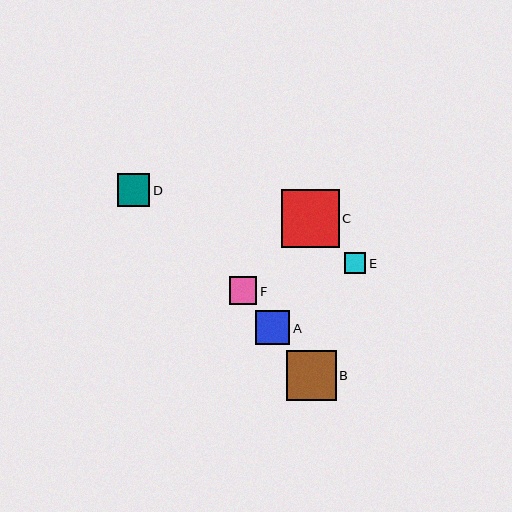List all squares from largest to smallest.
From largest to smallest: C, B, A, D, F, E.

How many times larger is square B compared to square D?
Square B is approximately 1.5 times the size of square D.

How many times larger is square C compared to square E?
Square C is approximately 2.8 times the size of square E.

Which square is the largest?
Square C is the largest with a size of approximately 58 pixels.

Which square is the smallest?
Square E is the smallest with a size of approximately 21 pixels.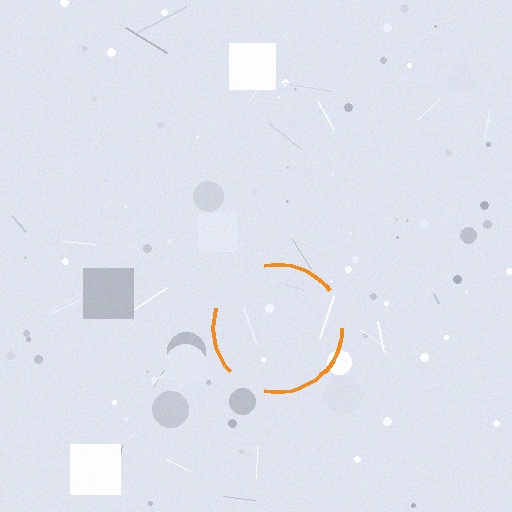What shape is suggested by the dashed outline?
The dashed outline suggests a circle.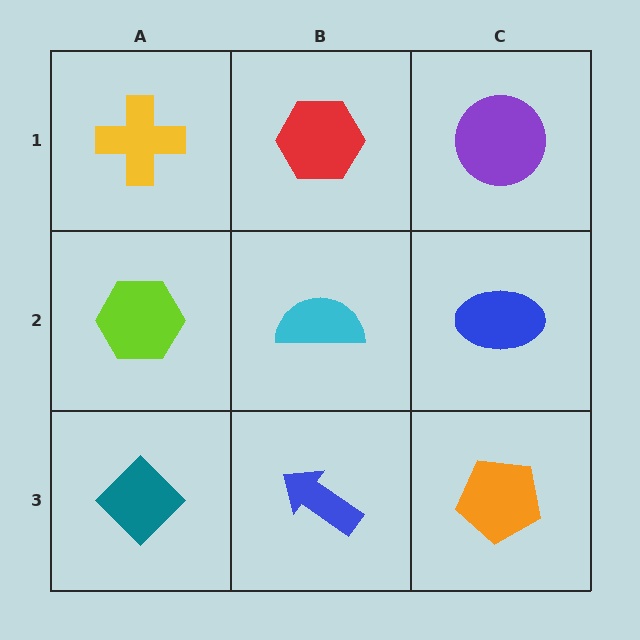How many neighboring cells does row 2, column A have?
3.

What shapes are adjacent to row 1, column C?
A blue ellipse (row 2, column C), a red hexagon (row 1, column B).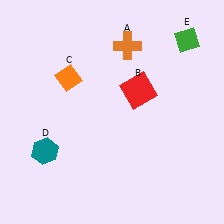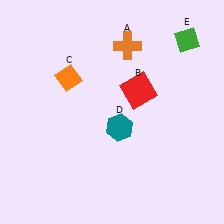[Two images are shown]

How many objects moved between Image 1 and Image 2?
1 object moved between the two images.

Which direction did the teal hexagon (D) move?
The teal hexagon (D) moved right.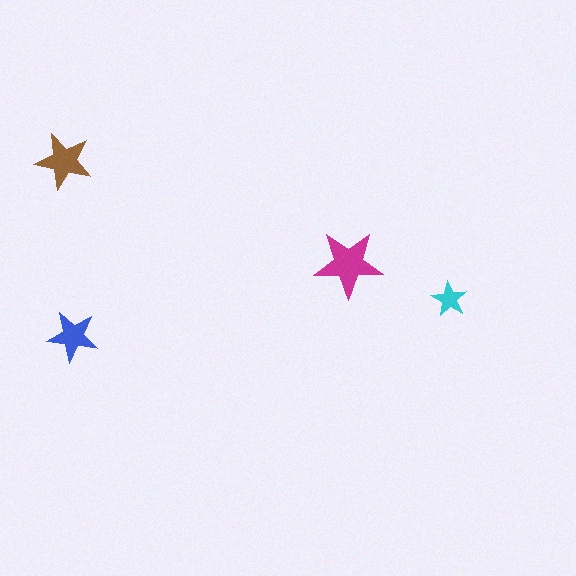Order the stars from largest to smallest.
the magenta one, the brown one, the blue one, the cyan one.